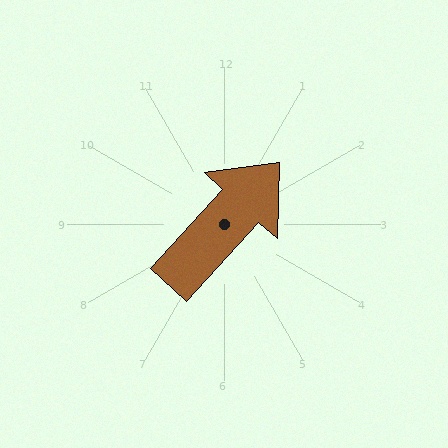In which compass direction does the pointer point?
Northeast.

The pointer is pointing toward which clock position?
Roughly 1 o'clock.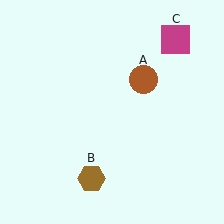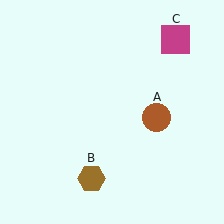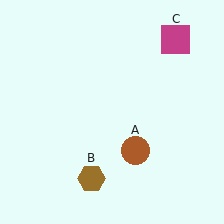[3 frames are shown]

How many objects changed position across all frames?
1 object changed position: brown circle (object A).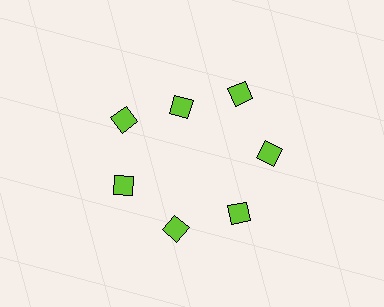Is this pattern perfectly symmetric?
No. The 7 lime diamonds are arranged in a ring, but one element near the 12 o'clock position is pulled inward toward the center, breaking the 7-fold rotational symmetry.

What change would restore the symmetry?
The symmetry would be restored by moving it outward, back onto the ring so that all 7 diamonds sit at equal angles and equal distance from the center.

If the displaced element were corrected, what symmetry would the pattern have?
It would have 7-fold rotational symmetry — the pattern would map onto itself every 51 degrees.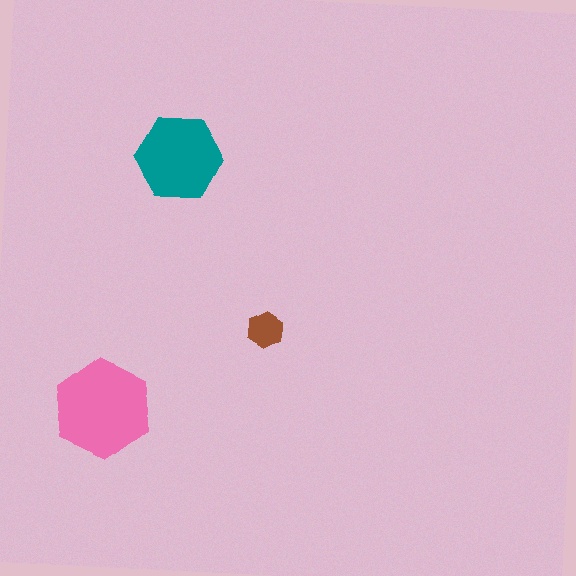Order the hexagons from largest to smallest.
the pink one, the teal one, the brown one.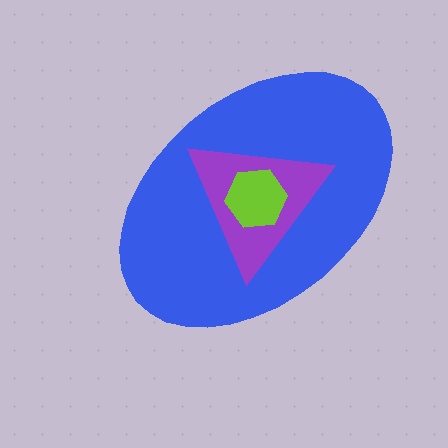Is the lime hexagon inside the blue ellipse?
Yes.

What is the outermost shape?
The blue ellipse.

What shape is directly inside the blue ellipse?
The purple triangle.